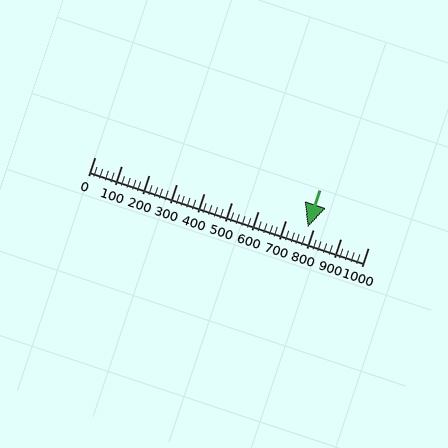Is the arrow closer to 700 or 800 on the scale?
The arrow is closer to 800.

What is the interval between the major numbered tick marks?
The major tick marks are spaced 100 units apart.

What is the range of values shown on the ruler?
The ruler shows values from 0 to 1000.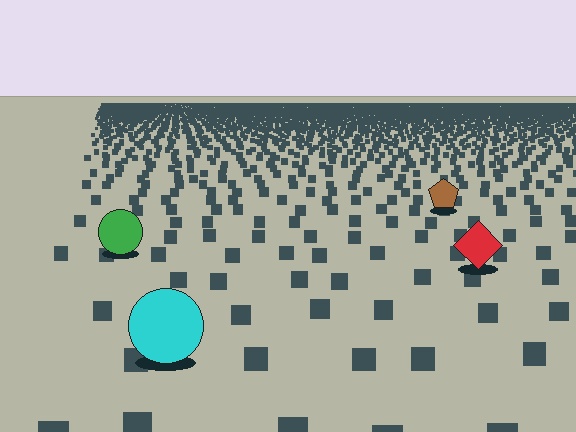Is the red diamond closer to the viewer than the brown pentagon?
Yes. The red diamond is closer — you can tell from the texture gradient: the ground texture is coarser near it.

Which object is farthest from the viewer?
The brown pentagon is farthest from the viewer. It appears smaller and the ground texture around it is denser.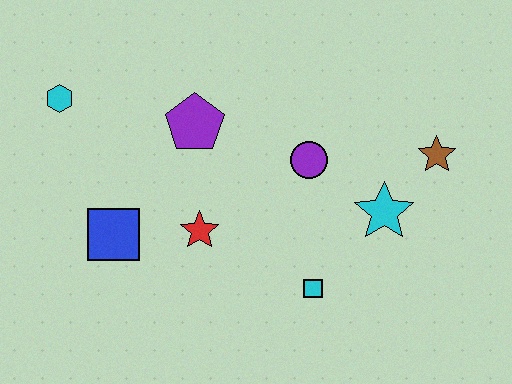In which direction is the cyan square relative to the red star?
The cyan square is to the right of the red star.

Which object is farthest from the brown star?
The cyan hexagon is farthest from the brown star.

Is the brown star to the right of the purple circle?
Yes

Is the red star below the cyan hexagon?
Yes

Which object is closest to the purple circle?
The cyan star is closest to the purple circle.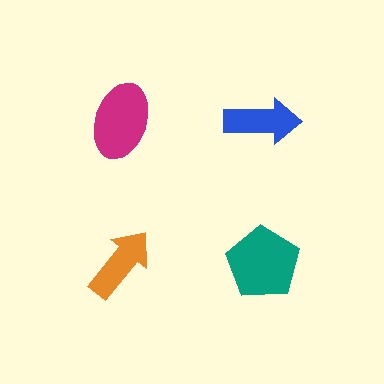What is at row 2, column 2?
A teal pentagon.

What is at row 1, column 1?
A magenta ellipse.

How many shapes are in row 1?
2 shapes.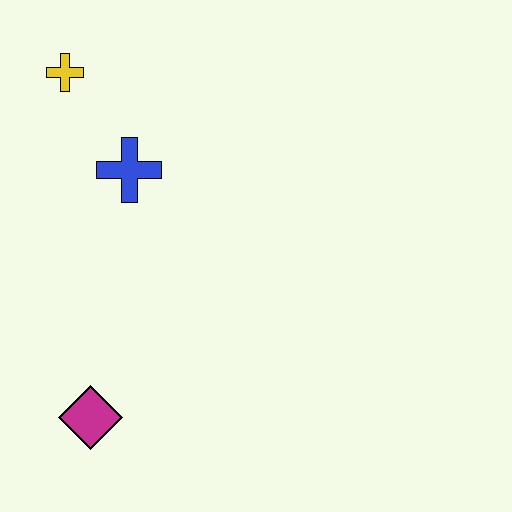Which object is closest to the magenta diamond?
The blue cross is closest to the magenta diamond.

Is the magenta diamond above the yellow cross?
No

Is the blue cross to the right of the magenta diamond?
Yes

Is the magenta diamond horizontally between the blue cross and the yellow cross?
Yes